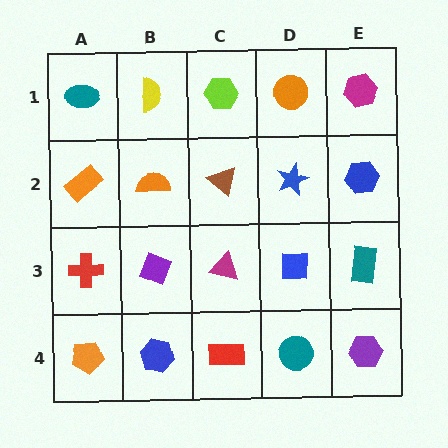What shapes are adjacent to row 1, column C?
A brown triangle (row 2, column C), a yellow semicircle (row 1, column B), an orange circle (row 1, column D).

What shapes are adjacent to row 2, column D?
An orange circle (row 1, column D), a blue square (row 3, column D), a brown triangle (row 2, column C), a blue hexagon (row 2, column E).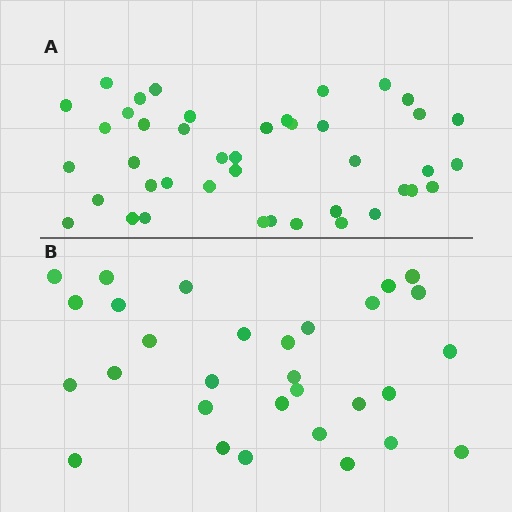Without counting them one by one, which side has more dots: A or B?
Region A (the top region) has more dots.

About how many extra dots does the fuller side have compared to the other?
Region A has roughly 12 or so more dots than region B.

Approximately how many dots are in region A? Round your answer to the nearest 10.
About 40 dots. (The exact count is 42, which rounds to 40.)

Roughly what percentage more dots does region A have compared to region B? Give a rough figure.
About 40% more.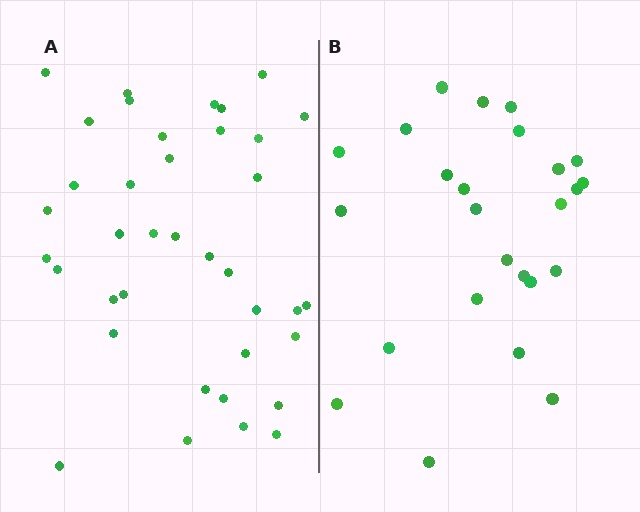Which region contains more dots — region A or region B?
Region A (the left region) has more dots.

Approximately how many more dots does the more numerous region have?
Region A has approximately 15 more dots than region B.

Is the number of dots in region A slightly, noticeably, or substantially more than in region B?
Region A has substantially more. The ratio is roughly 1.5 to 1.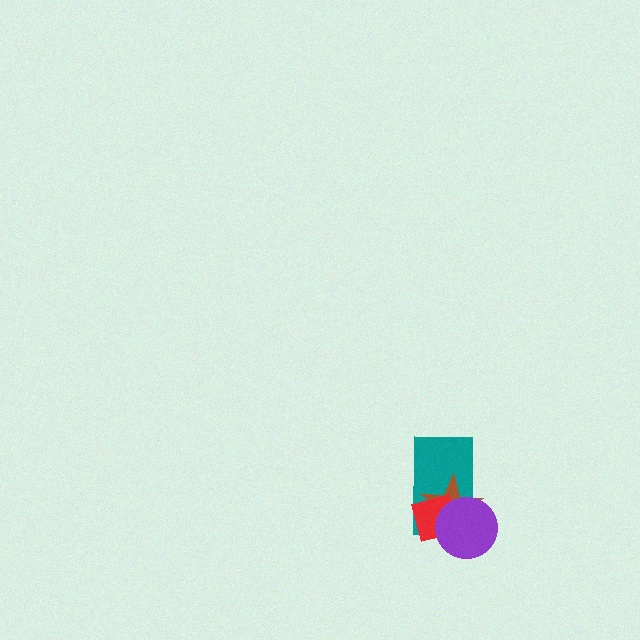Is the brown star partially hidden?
Yes, it is partially covered by another shape.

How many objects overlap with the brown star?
3 objects overlap with the brown star.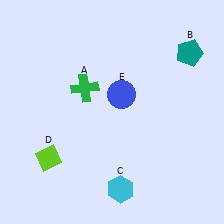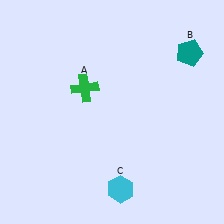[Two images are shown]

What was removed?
The blue circle (E), the lime diamond (D) were removed in Image 2.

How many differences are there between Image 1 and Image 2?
There are 2 differences between the two images.